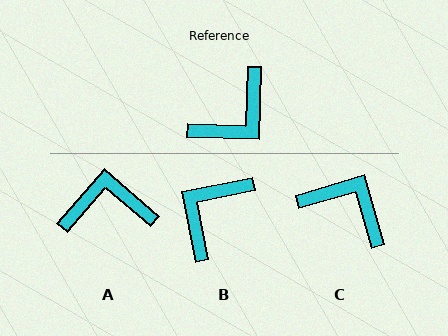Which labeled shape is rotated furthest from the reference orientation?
B, about 167 degrees away.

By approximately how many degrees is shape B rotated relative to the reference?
Approximately 167 degrees clockwise.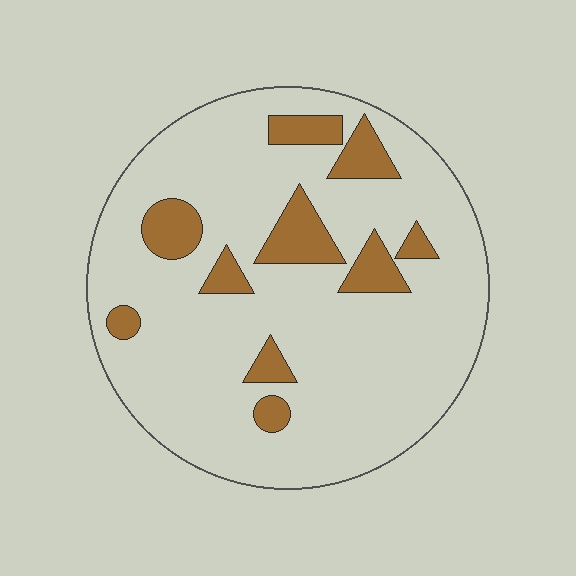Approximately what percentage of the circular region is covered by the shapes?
Approximately 15%.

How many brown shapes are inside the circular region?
10.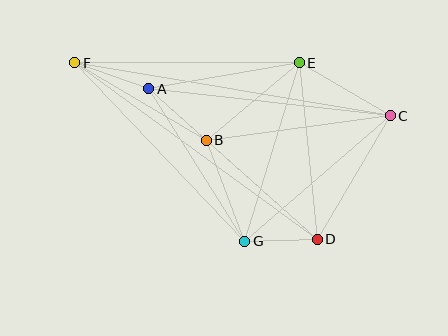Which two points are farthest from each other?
Points C and F are farthest from each other.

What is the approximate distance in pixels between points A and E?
The distance between A and E is approximately 152 pixels.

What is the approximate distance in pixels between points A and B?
The distance between A and B is approximately 77 pixels.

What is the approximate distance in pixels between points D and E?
The distance between D and E is approximately 177 pixels.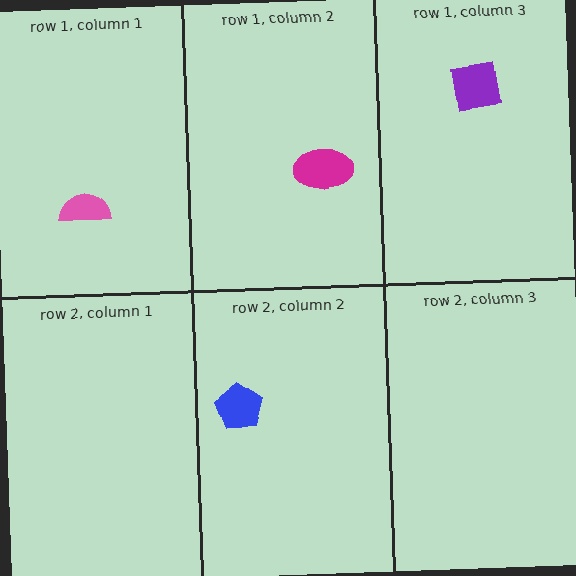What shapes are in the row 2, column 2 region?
The blue pentagon.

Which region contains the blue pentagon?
The row 2, column 2 region.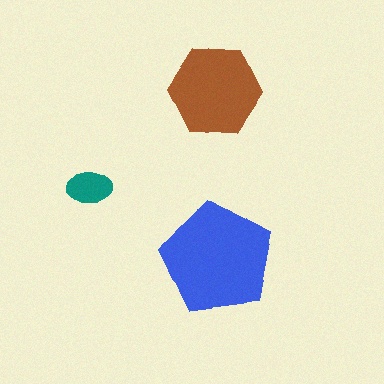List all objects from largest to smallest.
The blue pentagon, the brown hexagon, the teal ellipse.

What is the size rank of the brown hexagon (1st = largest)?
2nd.